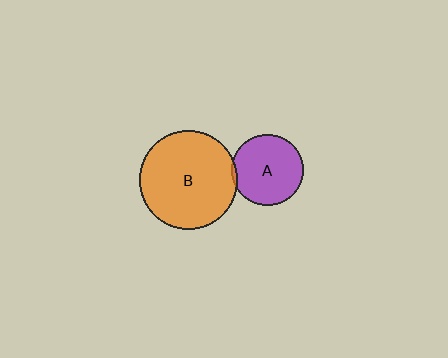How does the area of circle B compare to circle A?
Approximately 1.9 times.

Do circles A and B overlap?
Yes.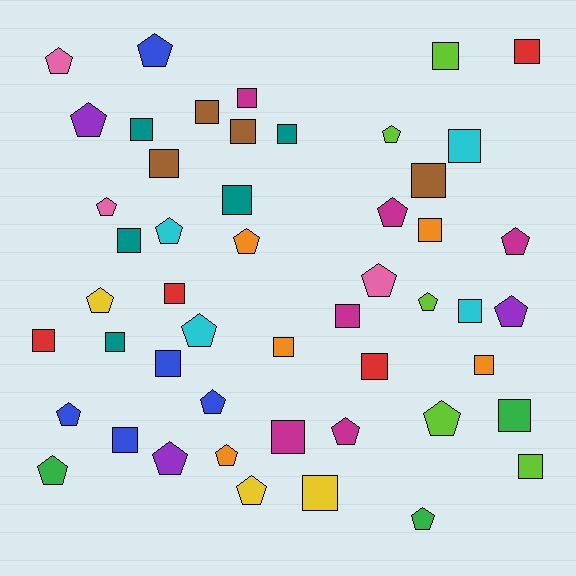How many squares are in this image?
There are 27 squares.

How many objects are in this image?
There are 50 objects.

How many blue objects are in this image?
There are 5 blue objects.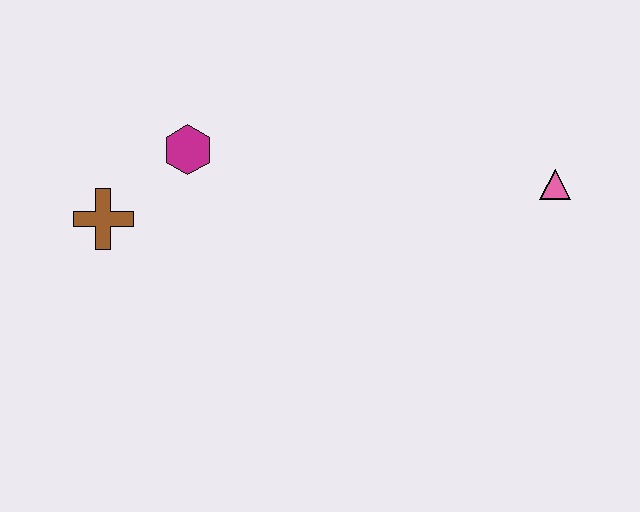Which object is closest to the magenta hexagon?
The brown cross is closest to the magenta hexagon.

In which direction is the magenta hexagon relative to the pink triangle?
The magenta hexagon is to the left of the pink triangle.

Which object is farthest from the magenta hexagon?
The pink triangle is farthest from the magenta hexagon.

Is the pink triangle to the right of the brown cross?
Yes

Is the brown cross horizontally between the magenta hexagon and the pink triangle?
No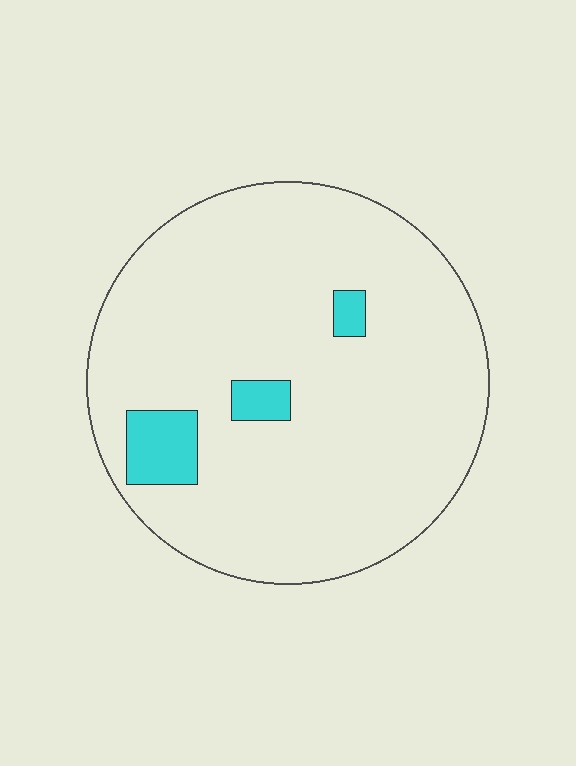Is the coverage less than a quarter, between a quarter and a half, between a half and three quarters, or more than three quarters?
Less than a quarter.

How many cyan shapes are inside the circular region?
3.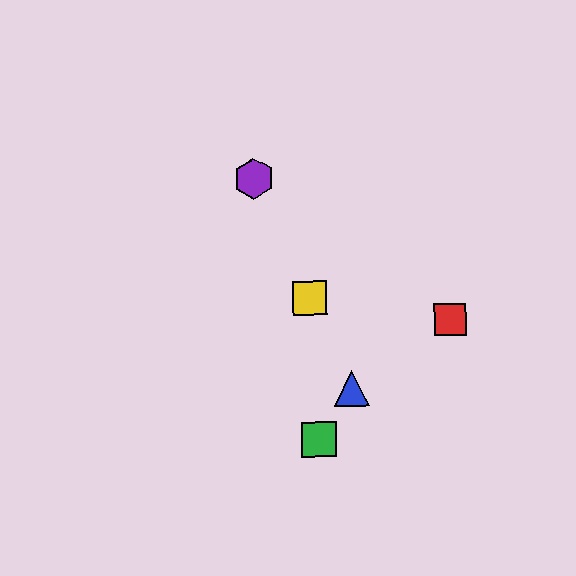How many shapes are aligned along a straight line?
3 shapes (the blue triangle, the yellow square, the purple hexagon) are aligned along a straight line.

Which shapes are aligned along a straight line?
The blue triangle, the yellow square, the purple hexagon are aligned along a straight line.